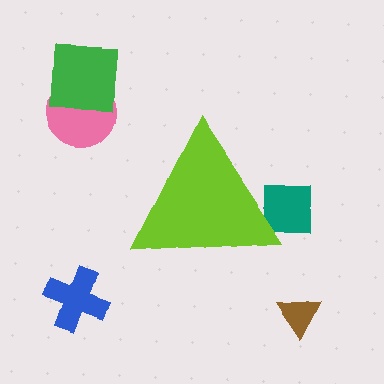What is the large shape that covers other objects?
A lime triangle.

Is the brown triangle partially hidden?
No, the brown triangle is fully visible.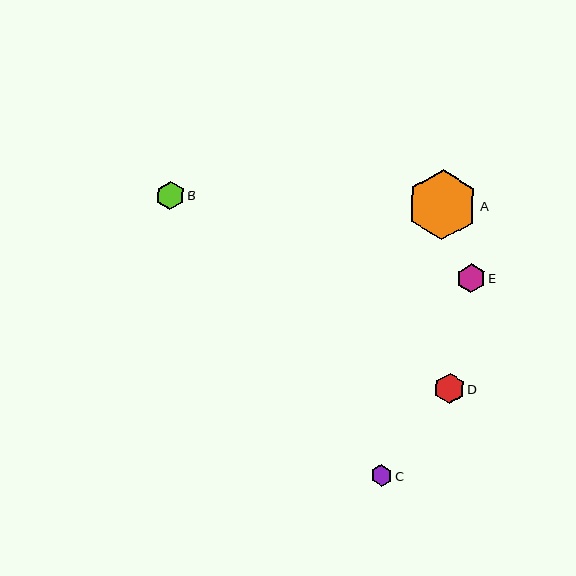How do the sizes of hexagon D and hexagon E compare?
Hexagon D and hexagon E are approximately the same size.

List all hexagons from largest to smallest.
From largest to smallest: A, D, E, B, C.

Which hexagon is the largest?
Hexagon A is the largest with a size of approximately 70 pixels.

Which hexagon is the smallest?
Hexagon C is the smallest with a size of approximately 22 pixels.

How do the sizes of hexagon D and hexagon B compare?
Hexagon D and hexagon B are approximately the same size.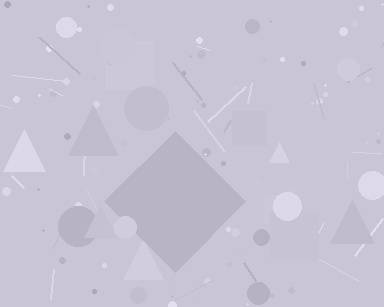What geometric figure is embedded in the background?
A diamond is embedded in the background.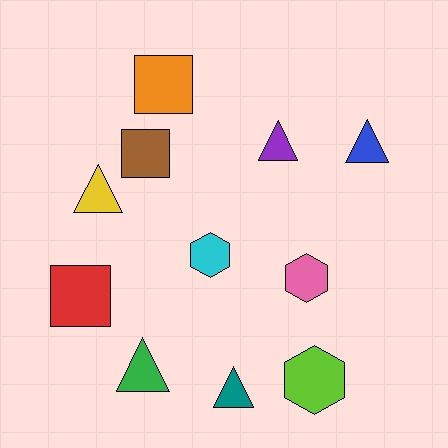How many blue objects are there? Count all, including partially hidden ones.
There is 1 blue object.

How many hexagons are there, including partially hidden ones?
There are 3 hexagons.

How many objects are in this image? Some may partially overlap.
There are 11 objects.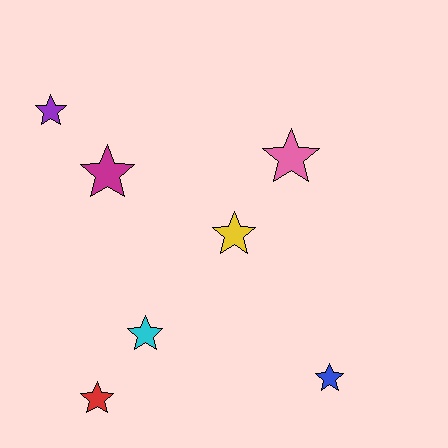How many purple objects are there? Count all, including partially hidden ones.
There is 1 purple object.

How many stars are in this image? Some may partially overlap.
There are 7 stars.